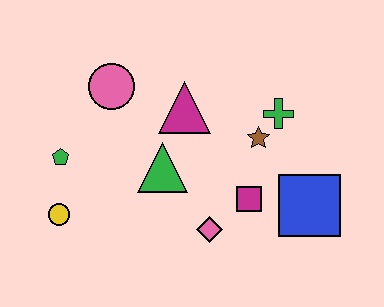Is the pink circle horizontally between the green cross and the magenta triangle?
No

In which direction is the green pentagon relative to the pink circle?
The green pentagon is below the pink circle.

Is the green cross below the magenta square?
No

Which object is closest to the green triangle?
The magenta triangle is closest to the green triangle.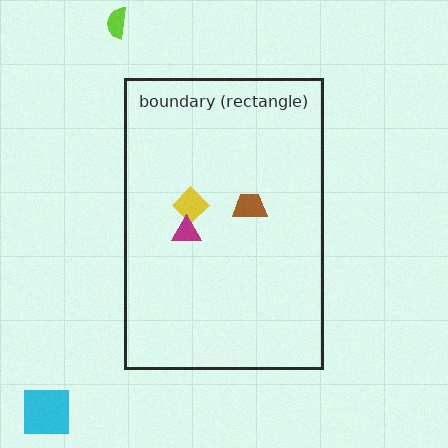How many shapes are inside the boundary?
3 inside, 2 outside.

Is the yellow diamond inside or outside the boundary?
Inside.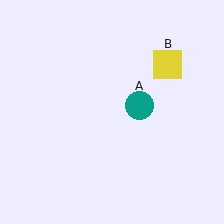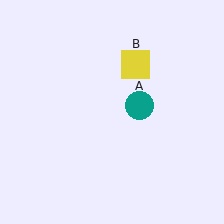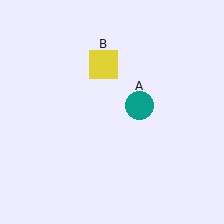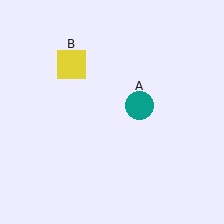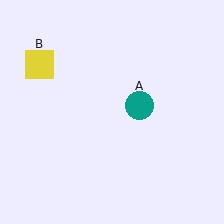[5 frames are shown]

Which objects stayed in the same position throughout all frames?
Teal circle (object A) remained stationary.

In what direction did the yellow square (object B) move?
The yellow square (object B) moved left.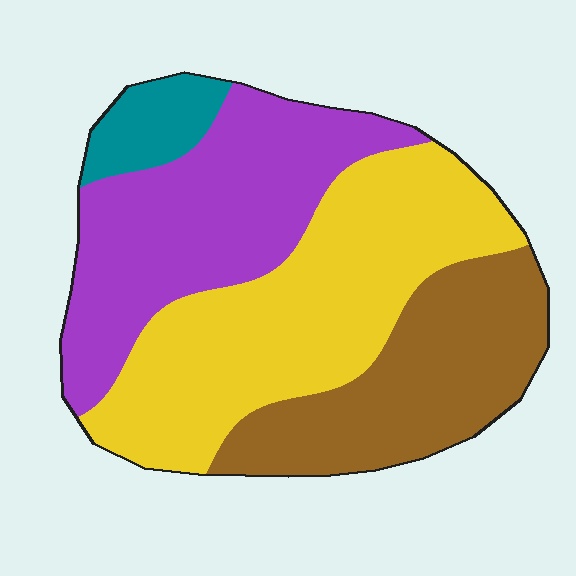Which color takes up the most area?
Yellow, at roughly 40%.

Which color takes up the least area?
Teal, at roughly 5%.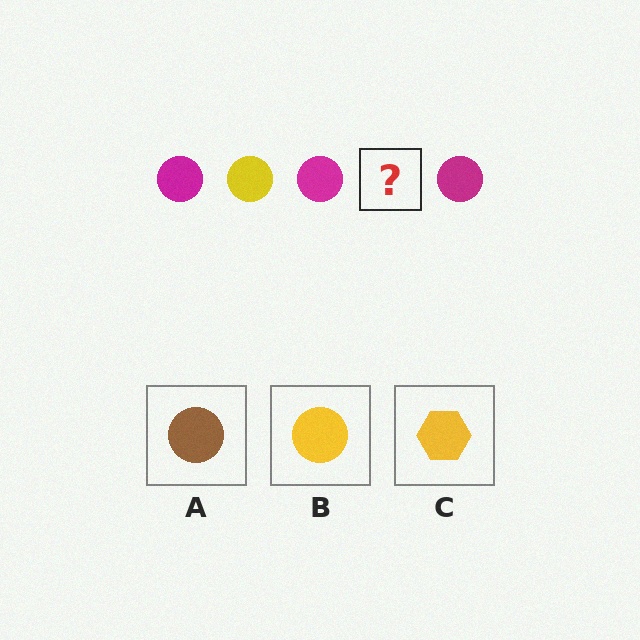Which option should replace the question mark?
Option B.